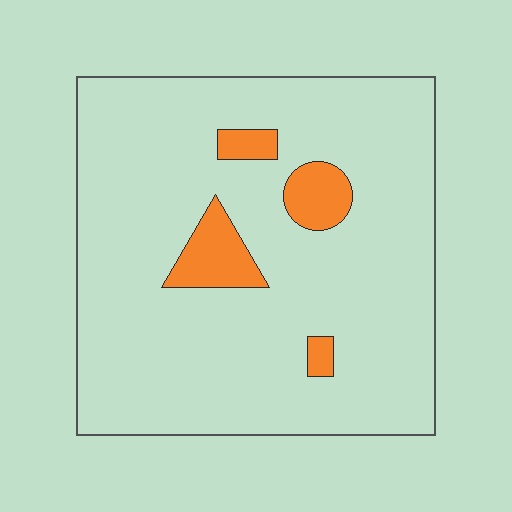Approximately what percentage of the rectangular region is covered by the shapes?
Approximately 10%.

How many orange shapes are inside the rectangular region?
4.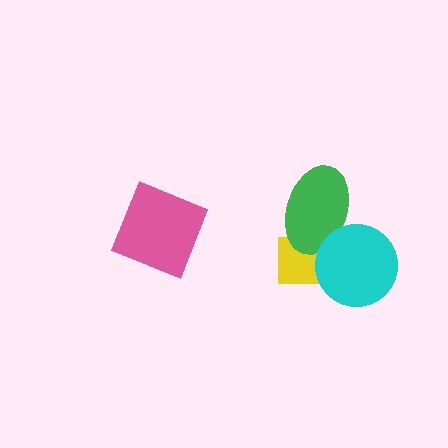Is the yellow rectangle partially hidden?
Yes, it is partially covered by another shape.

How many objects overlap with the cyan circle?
2 objects overlap with the cyan circle.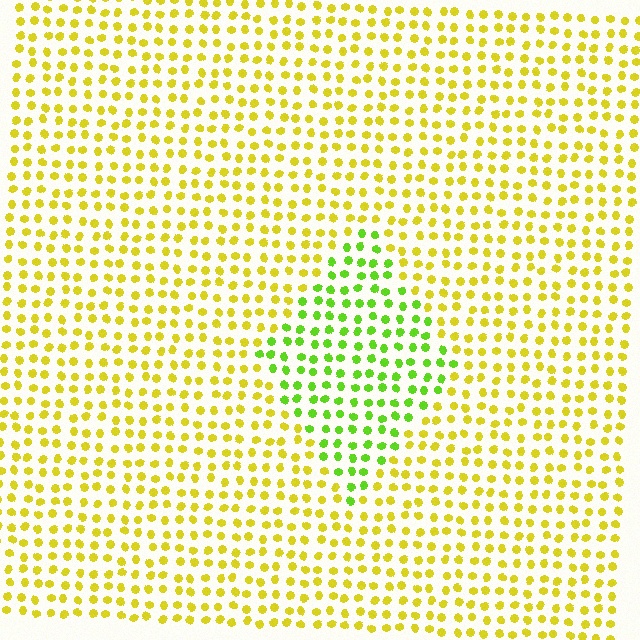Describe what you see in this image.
The image is filled with small yellow elements in a uniform arrangement. A diamond-shaped region is visible where the elements are tinted to a slightly different hue, forming a subtle color boundary.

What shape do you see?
I see a diamond.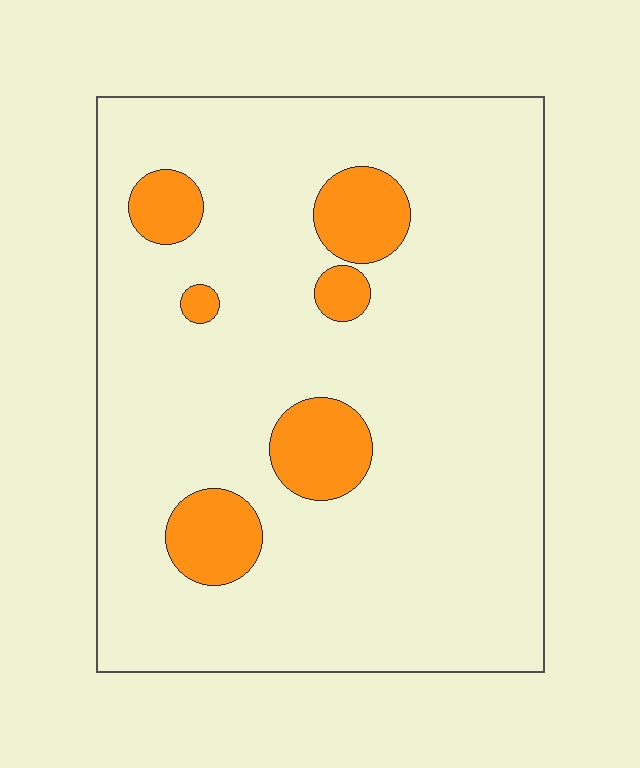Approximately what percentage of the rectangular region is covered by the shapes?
Approximately 10%.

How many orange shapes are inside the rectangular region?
6.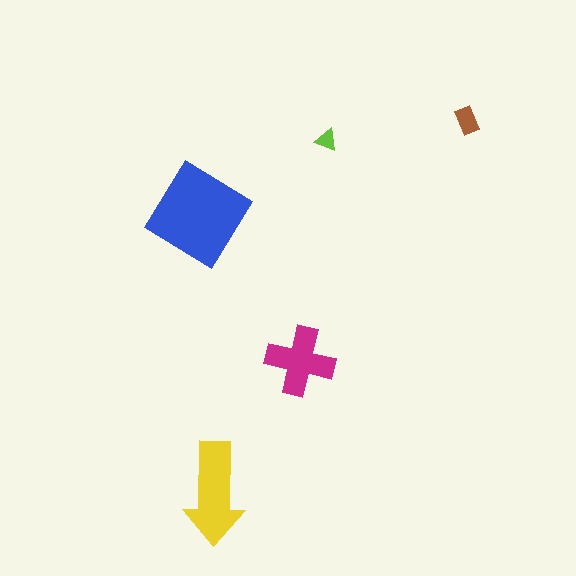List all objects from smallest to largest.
The lime triangle, the brown rectangle, the magenta cross, the yellow arrow, the blue diamond.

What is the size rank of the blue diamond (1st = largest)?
1st.